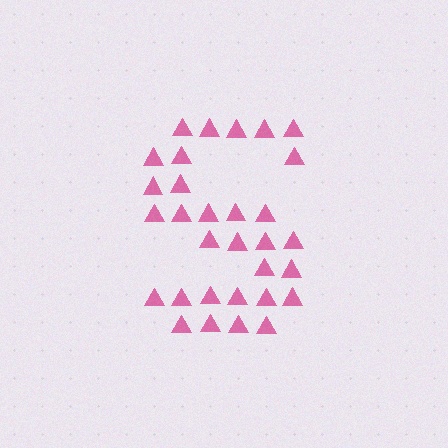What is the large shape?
The large shape is the letter S.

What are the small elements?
The small elements are triangles.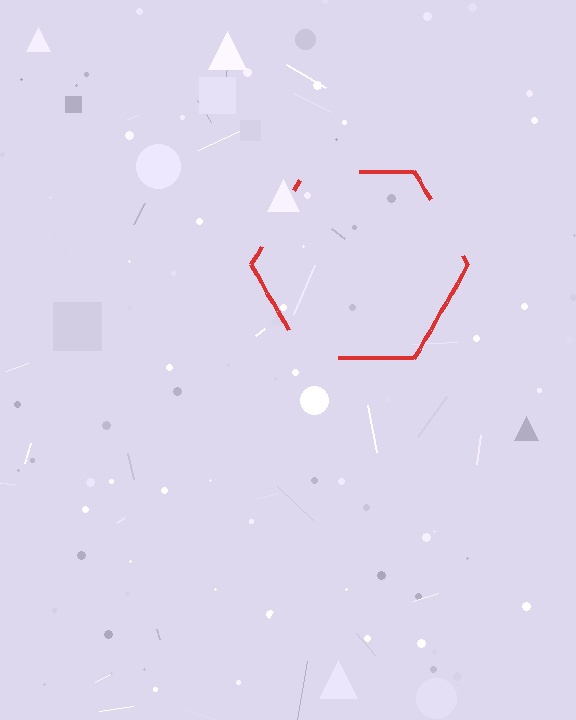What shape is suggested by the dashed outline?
The dashed outline suggests a hexagon.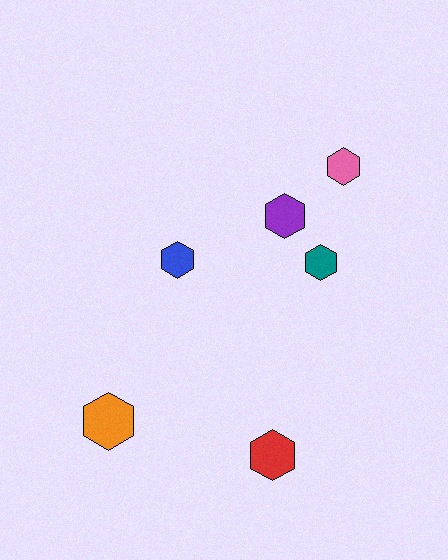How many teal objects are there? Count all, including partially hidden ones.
There is 1 teal object.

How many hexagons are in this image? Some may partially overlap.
There are 6 hexagons.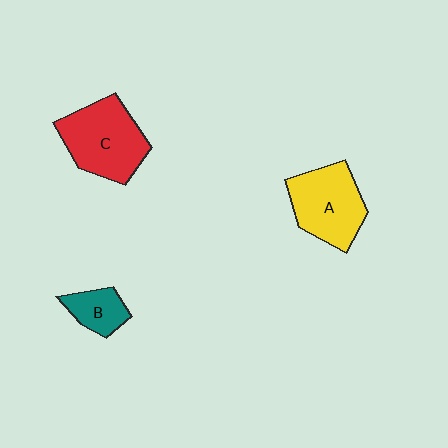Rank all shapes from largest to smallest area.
From largest to smallest: C (red), A (yellow), B (teal).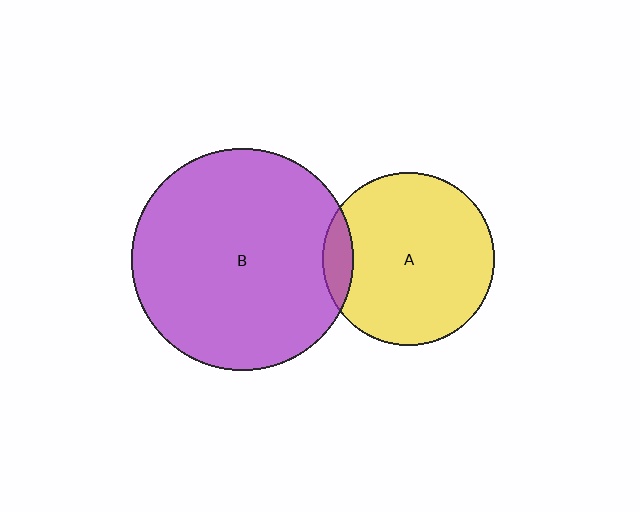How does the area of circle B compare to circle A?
Approximately 1.7 times.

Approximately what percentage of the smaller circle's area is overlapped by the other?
Approximately 10%.